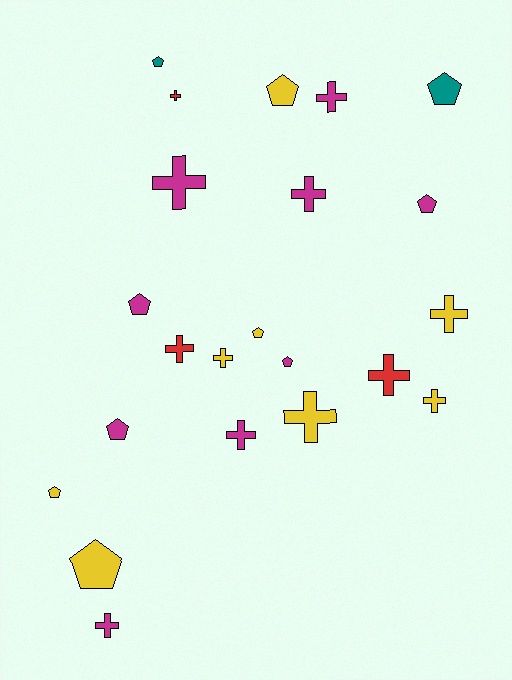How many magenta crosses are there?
There are 5 magenta crosses.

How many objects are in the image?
There are 22 objects.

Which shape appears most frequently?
Cross, with 12 objects.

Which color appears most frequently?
Magenta, with 9 objects.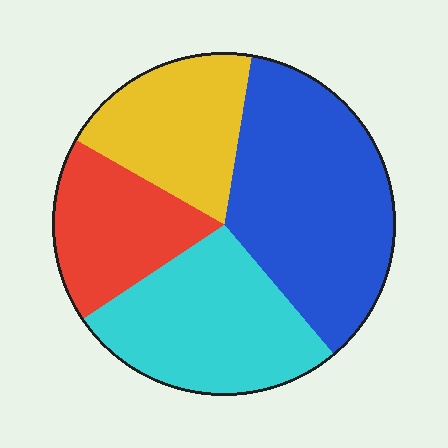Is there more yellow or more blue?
Blue.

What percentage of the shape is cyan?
Cyan covers 27% of the shape.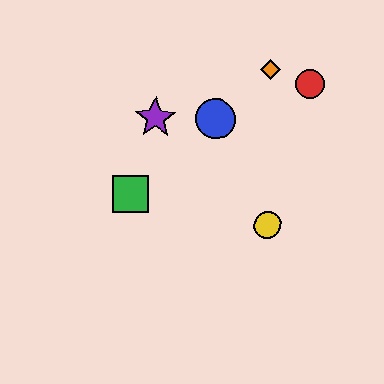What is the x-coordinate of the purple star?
The purple star is at x≈155.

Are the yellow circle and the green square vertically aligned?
No, the yellow circle is at x≈268 and the green square is at x≈130.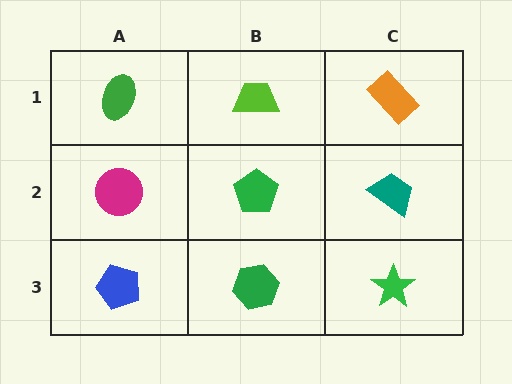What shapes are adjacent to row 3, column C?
A teal trapezoid (row 2, column C), a green hexagon (row 3, column B).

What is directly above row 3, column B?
A green pentagon.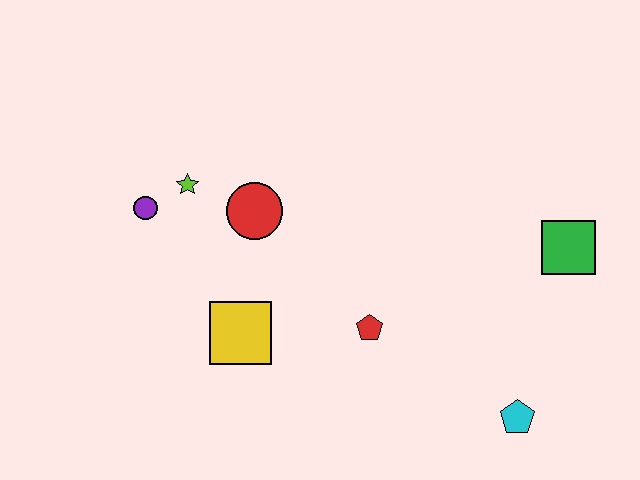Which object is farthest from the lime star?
The cyan pentagon is farthest from the lime star.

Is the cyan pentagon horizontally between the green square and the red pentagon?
Yes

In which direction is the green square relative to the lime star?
The green square is to the right of the lime star.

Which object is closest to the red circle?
The lime star is closest to the red circle.